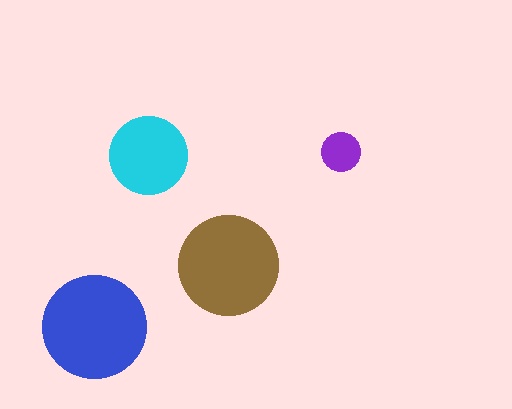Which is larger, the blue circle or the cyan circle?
The blue one.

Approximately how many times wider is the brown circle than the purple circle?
About 2.5 times wider.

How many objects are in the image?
There are 4 objects in the image.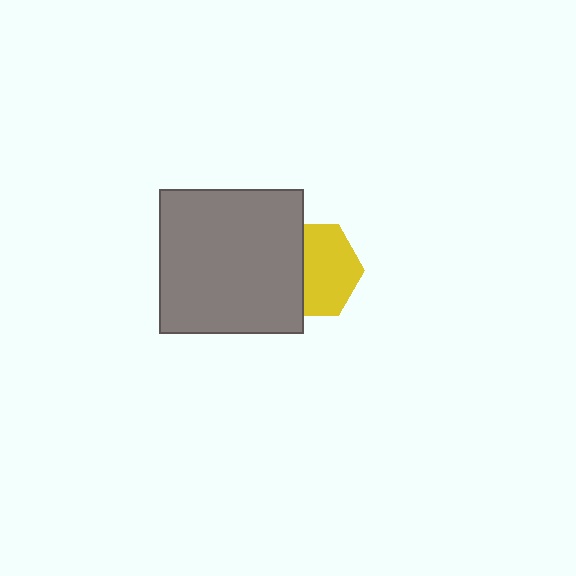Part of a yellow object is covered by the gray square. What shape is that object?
It is a hexagon.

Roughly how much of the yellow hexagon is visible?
About half of it is visible (roughly 61%).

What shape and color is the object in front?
The object in front is a gray square.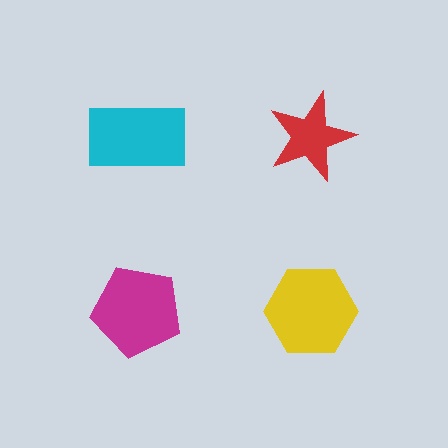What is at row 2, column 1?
A magenta pentagon.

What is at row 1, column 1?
A cyan rectangle.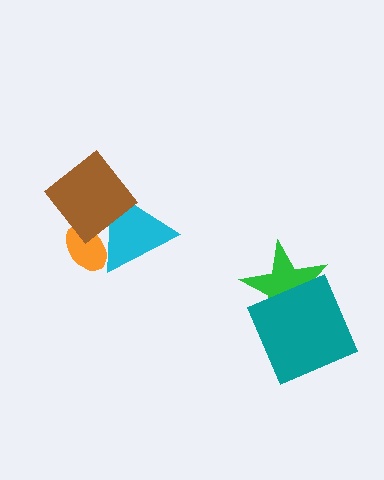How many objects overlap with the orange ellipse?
2 objects overlap with the orange ellipse.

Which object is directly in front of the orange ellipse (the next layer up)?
The cyan triangle is directly in front of the orange ellipse.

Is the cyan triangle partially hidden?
Yes, it is partially covered by another shape.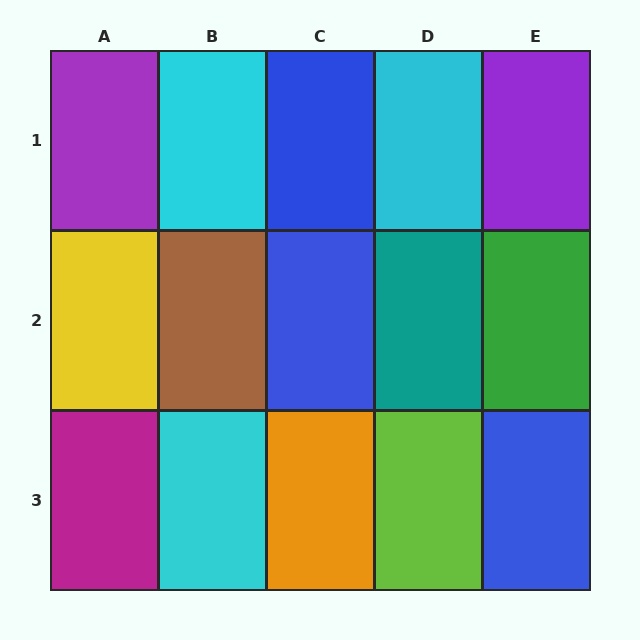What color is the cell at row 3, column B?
Cyan.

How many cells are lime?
1 cell is lime.